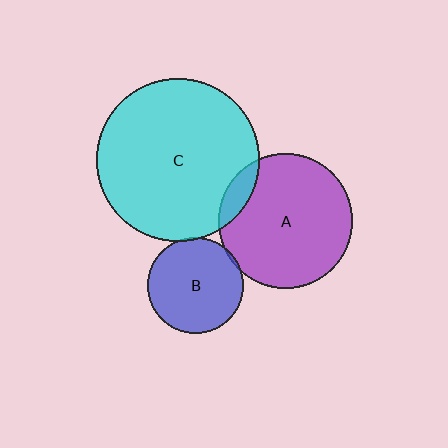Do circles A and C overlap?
Yes.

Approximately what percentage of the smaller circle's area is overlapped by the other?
Approximately 10%.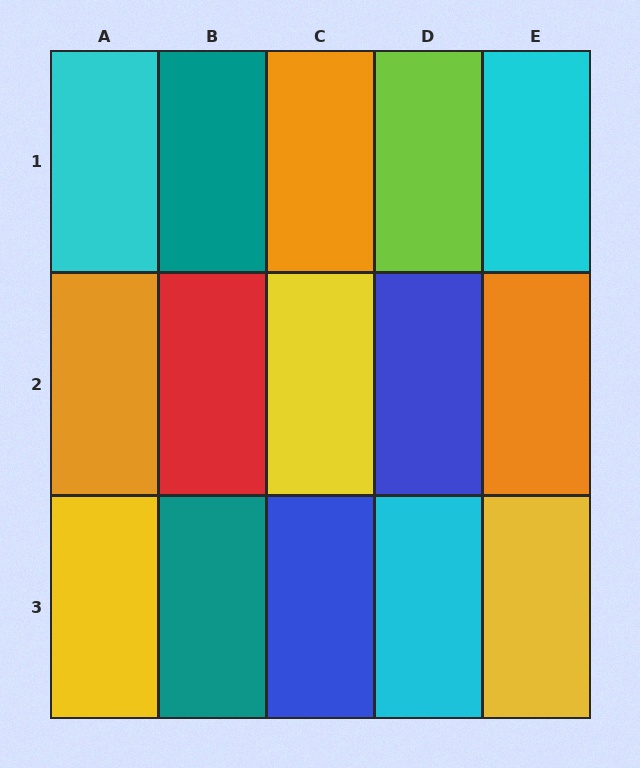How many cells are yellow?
3 cells are yellow.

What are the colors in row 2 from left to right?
Orange, red, yellow, blue, orange.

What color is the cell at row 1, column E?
Cyan.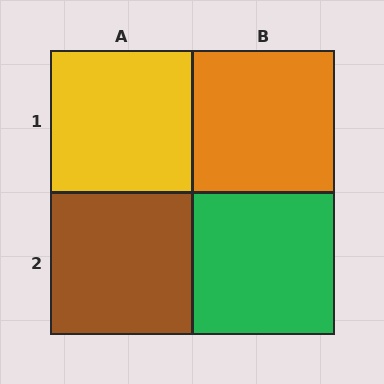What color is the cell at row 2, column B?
Green.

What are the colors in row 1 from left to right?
Yellow, orange.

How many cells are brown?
1 cell is brown.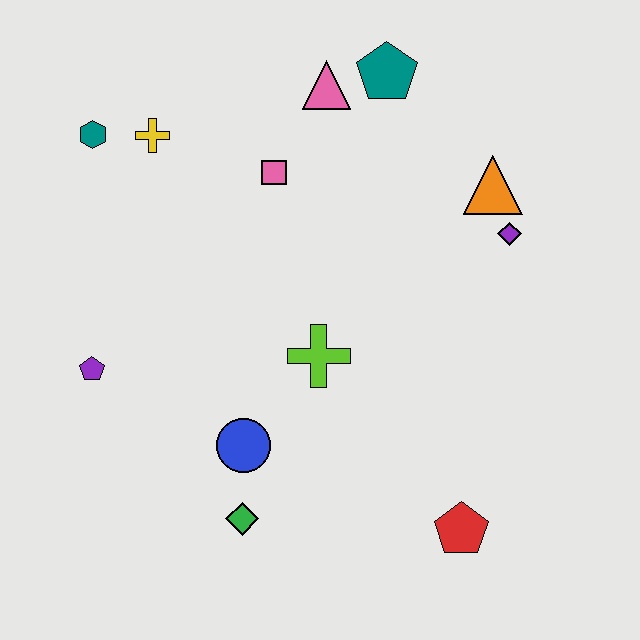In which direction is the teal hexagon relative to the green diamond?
The teal hexagon is above the green diamond.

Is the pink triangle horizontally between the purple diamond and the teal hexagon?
Yes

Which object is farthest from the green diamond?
The teal pentagon is farthest from the green diamond.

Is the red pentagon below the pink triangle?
Yes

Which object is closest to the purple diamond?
The orange triangle is closest to the purple diamond.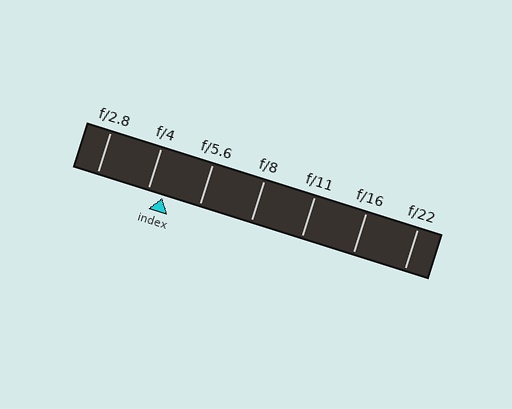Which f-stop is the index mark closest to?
The index mark is closest to f/4.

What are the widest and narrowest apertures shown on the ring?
The widest aperture shown is f/2.8 and the narrowest is f/22.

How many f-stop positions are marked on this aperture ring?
There are 7 f-stop positions marked.